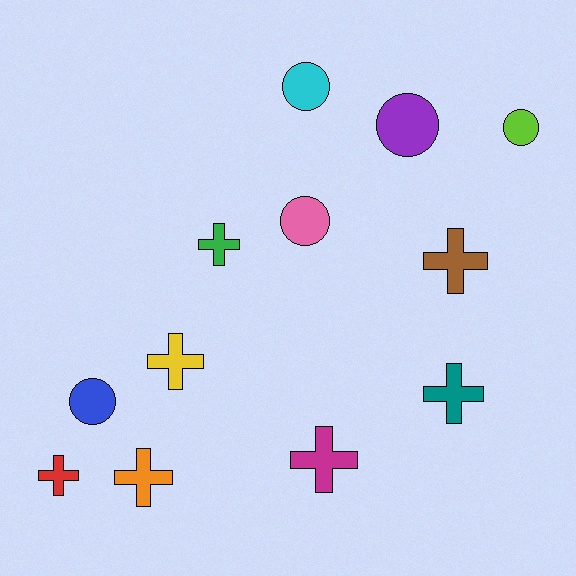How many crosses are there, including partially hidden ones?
There are 7 crosses.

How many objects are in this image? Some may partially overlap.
There are 12 objects.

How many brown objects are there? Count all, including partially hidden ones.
There is 1 brown object.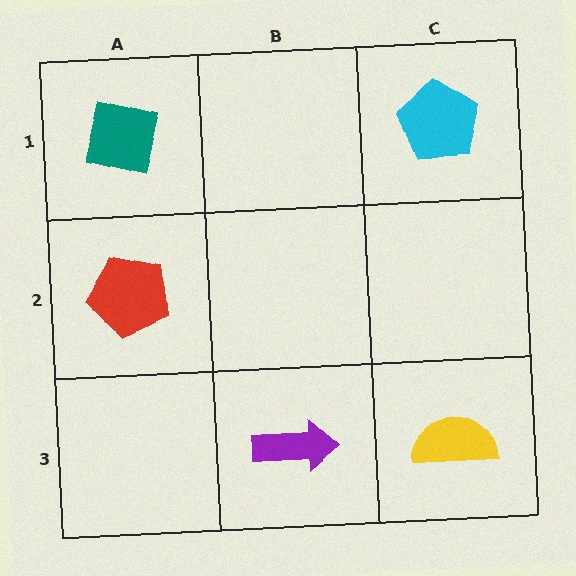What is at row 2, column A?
A red pentagon.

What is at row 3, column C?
A yellow semicircle.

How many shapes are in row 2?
1 shape.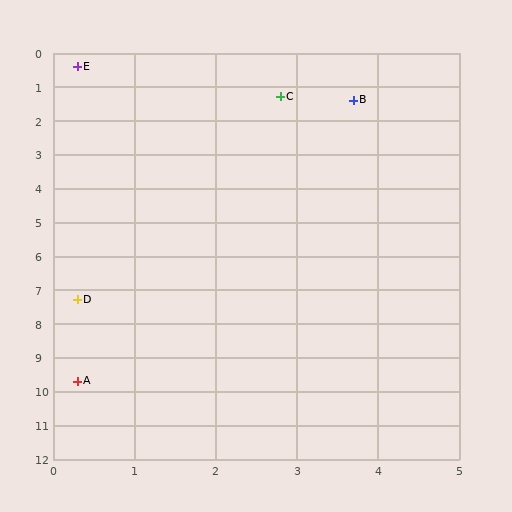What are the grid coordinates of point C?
Point C is at approximately (2.8, 1.3).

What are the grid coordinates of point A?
Point A is at approximately (0.3, 9.7).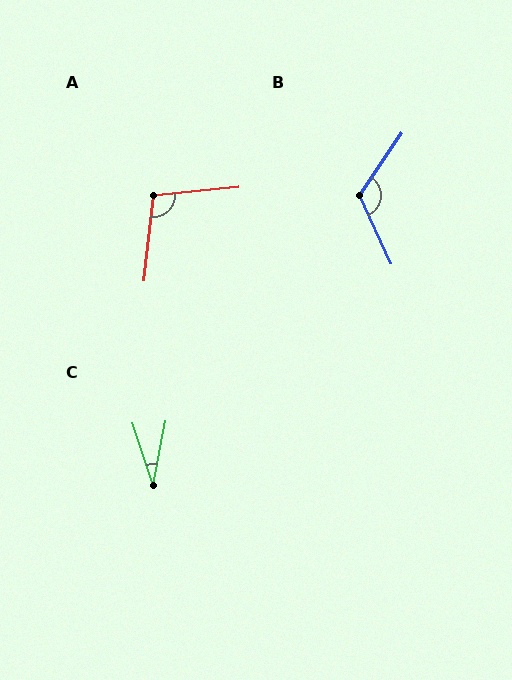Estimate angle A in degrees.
Approximately 102 degrees.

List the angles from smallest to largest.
C (29°), A (102°), B (121°).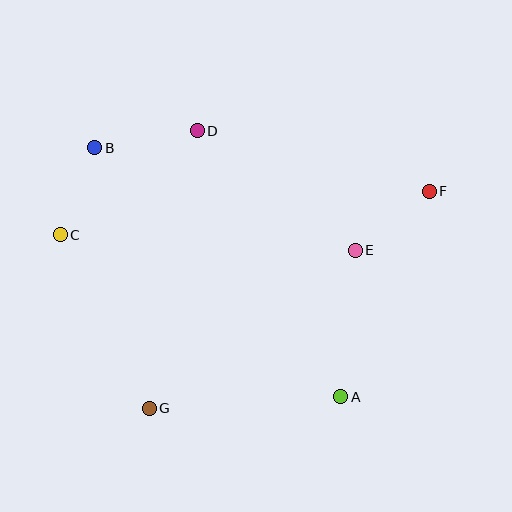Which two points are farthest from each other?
Points C and F are farthest from each other.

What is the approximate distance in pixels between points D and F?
The distance between D and F is approximately 240 pixels.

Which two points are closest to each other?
Points B and C are closest to each other.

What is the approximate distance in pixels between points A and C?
The distance between A and C is approximately 324 pixels.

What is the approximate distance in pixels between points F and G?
The distance between F and G is approximately 354 pixels.